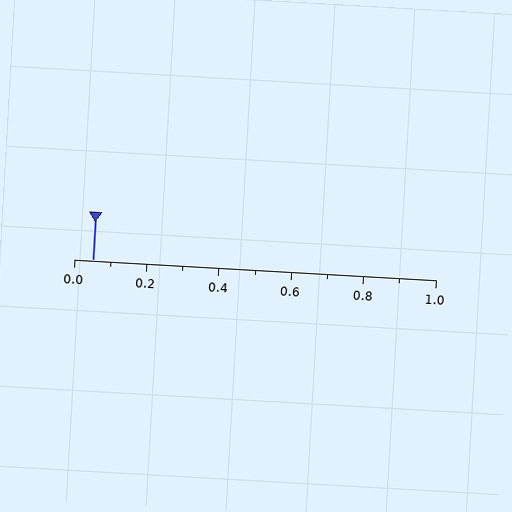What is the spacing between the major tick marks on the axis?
The major ticks are spaced 0.2 apart.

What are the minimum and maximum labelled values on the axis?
The axis runs from 0.0 to 1.0.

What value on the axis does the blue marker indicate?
The marker indicates approximately 0.05.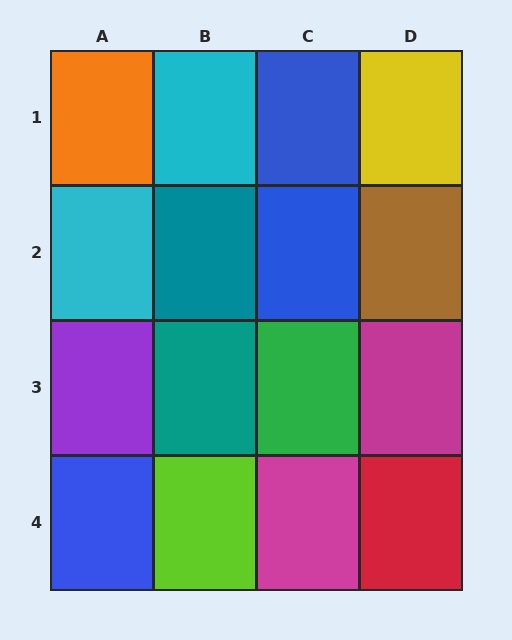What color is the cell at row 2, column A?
Cyan.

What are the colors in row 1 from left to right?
Orange, cyan, blue, yellow.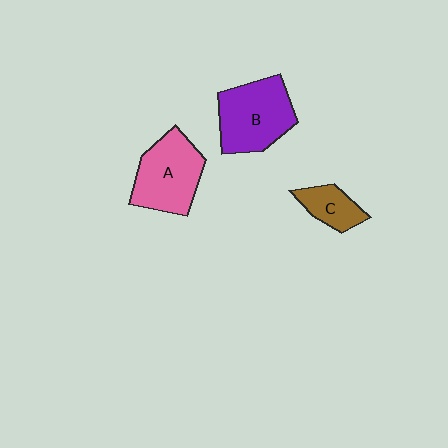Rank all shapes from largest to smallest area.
From largest to smallest: B (purple), A (pink), C (brown).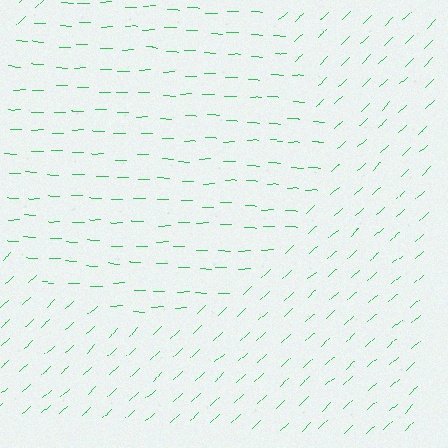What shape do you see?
I see a circle.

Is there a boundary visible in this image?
Yes, there is a texture boundary formed by a change in line orientation.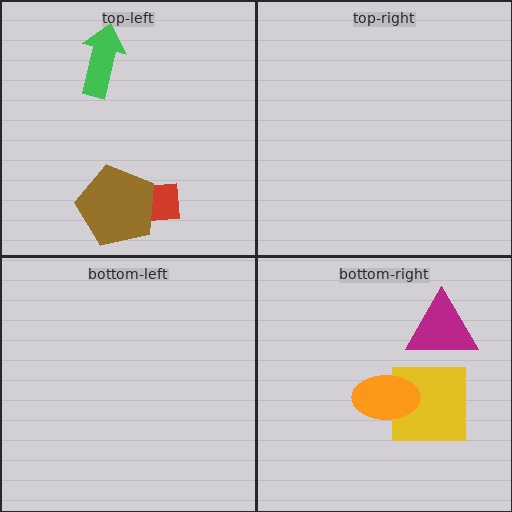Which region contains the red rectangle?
The top-left region.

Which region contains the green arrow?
The top-left region.